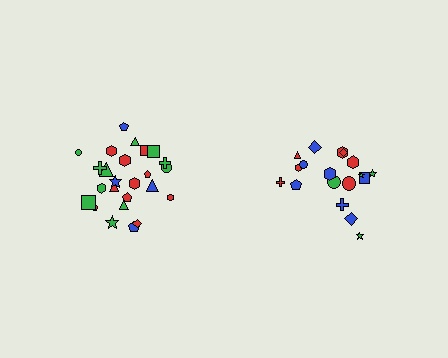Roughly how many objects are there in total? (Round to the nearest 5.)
Roughly 45 objects in total.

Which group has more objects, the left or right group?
The left group.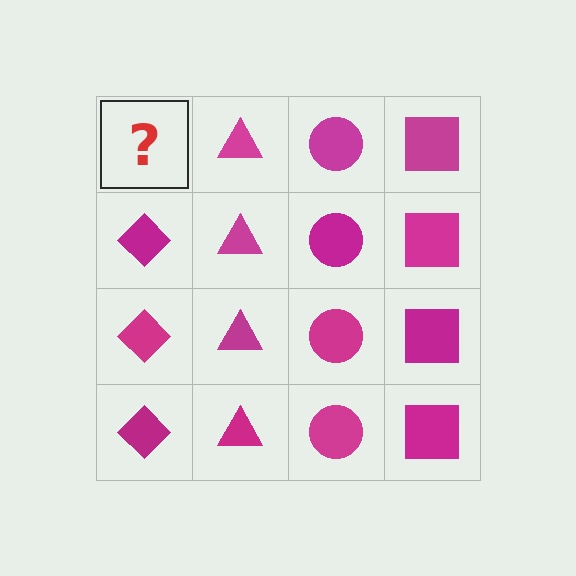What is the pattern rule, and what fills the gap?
The rule is that each column has a consistent shape. The gap should be filled with a magenta diamond.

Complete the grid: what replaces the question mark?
The question mark should be replaced with a magenta diamond.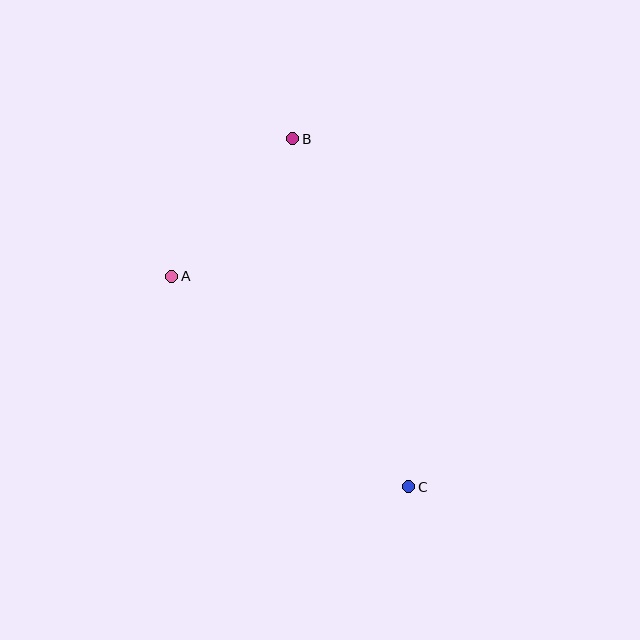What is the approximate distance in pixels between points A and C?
The distance between A and C is approximately 317 pixels.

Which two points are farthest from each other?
Points B and C are farthest from each other.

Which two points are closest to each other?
Points A and B are closest to each other.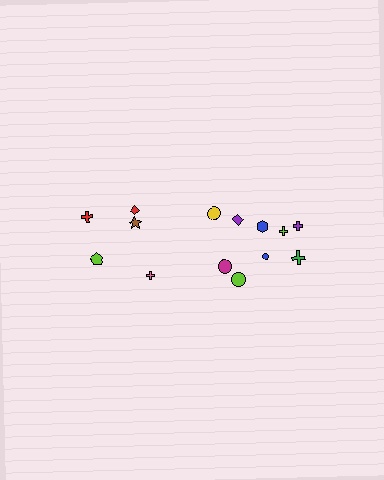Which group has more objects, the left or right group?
The right group.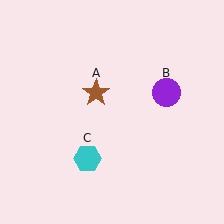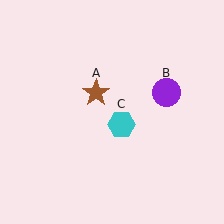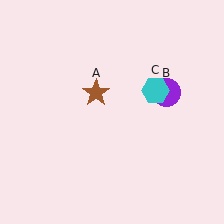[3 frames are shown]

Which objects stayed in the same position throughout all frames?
Brown star (object A) and purple circle (object B) remained stationary.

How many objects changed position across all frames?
1 object changed position: cyan hexagon (object C).